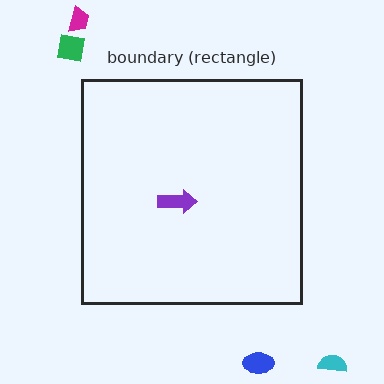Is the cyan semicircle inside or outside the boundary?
Outside.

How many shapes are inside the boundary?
1 inside, 4 outside.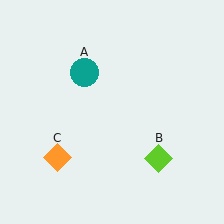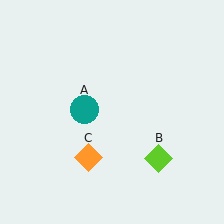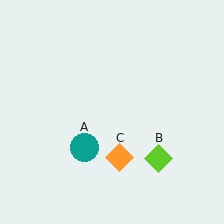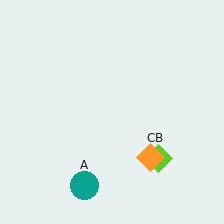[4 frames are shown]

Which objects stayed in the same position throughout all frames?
Lime diamond (object B) remained stationary.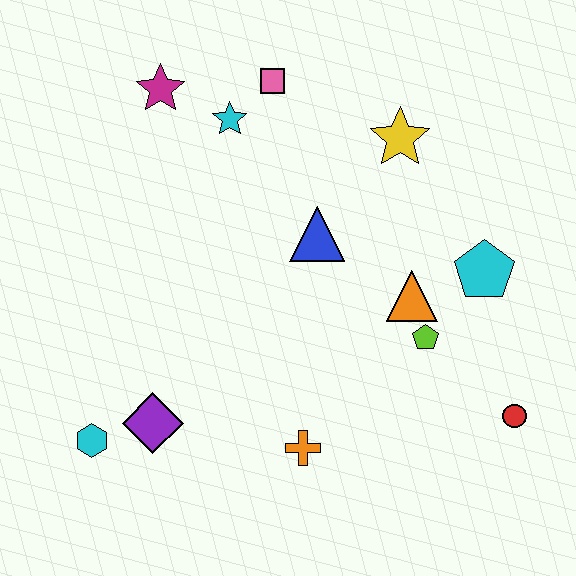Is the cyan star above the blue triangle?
Yes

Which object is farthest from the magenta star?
The red circle is farthest from the magenta star.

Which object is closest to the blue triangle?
The orange triangle is closest to the blue triangle.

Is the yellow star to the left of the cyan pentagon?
Yes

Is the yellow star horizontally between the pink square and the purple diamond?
No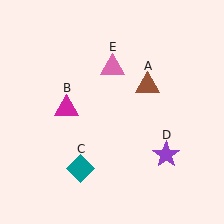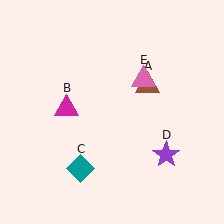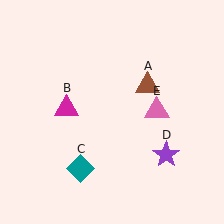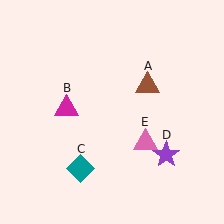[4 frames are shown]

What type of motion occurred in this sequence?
The pink triangle (object E) rotated clockwise around the center of the scene.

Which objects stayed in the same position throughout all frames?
Brown triangle (object A) and magenta triangle (object B) and teal diamond (object C) and purple star (object D) remained stationary.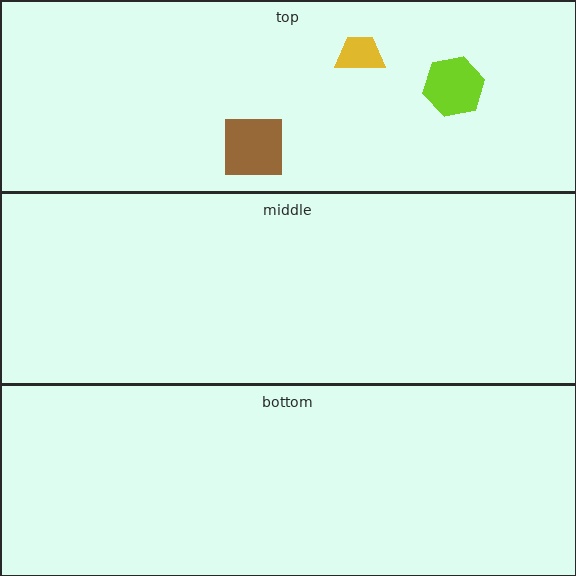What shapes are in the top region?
The yellow trapezoid, the lime hexagon, the brown square.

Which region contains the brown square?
The top region.